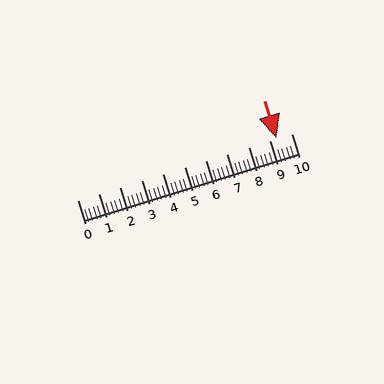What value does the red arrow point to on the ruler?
The red arrow points to approximately 9.3.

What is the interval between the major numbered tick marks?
The major tick marks are spaced 1 units apart.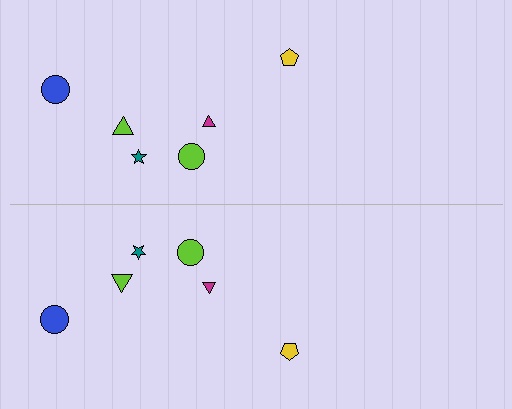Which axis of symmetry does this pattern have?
The pattern has a horizontal axis of symmetry running through the center of the image.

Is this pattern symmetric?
Yes, this pattern has bilateral (reflection) symmetry.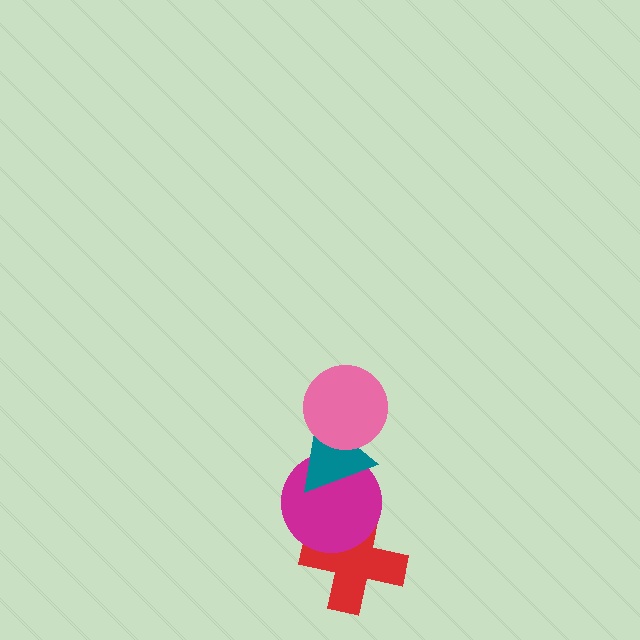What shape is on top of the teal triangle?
The pink circle is on top of the teal triangle.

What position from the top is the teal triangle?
The teal triangle is 2nd from the top.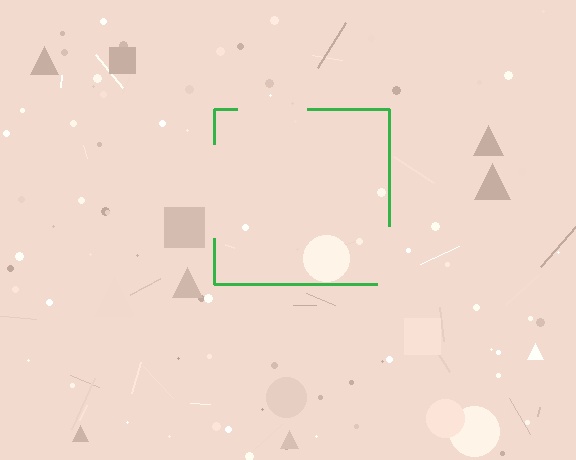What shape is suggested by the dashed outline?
The dashed outline suggests a square.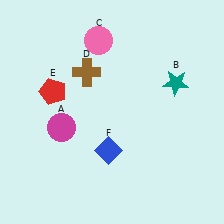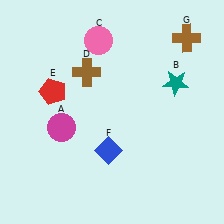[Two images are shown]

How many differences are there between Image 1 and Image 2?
There is 1 difference between the two images.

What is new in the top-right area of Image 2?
A brown cross (G) was added in the top-right area of Image 2.